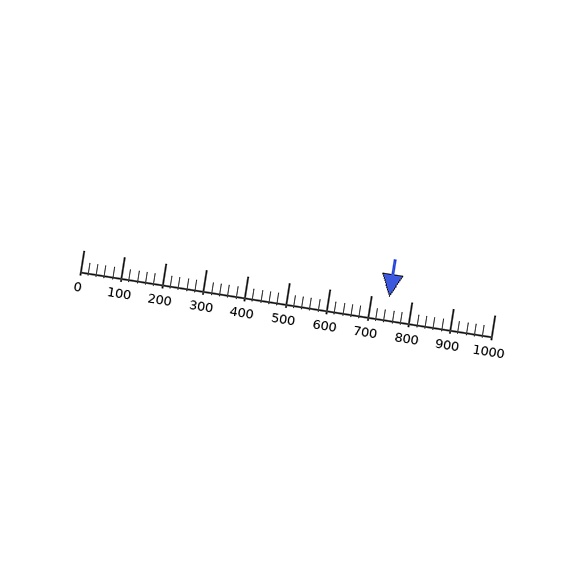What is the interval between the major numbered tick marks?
The major tick marks are spaced 100 units apart.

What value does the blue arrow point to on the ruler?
The blue arrow points to approximately 744.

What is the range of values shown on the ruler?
The ruler shows values from 0 to 1000.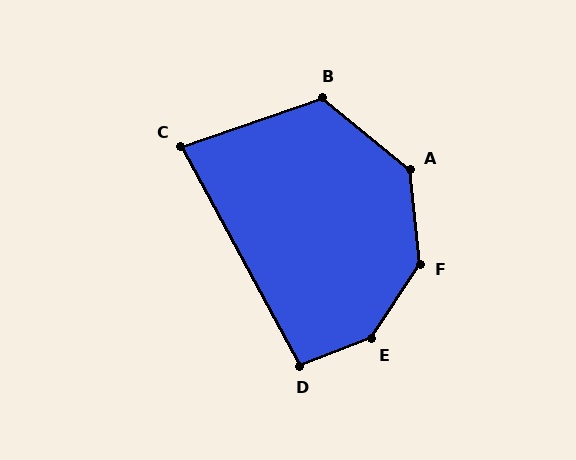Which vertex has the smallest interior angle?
C, at approximately 80 degrees.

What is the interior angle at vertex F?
Approximately 141 degrees (obtuse).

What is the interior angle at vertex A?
Approximately 135 degrees (obtuse).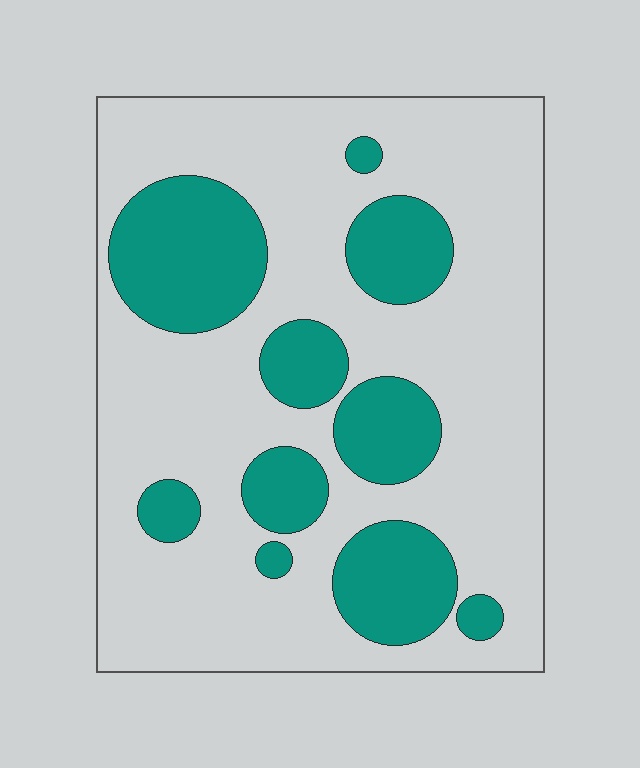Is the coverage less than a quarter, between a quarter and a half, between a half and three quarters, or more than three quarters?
Between a quarter and a half.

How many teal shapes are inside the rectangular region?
10.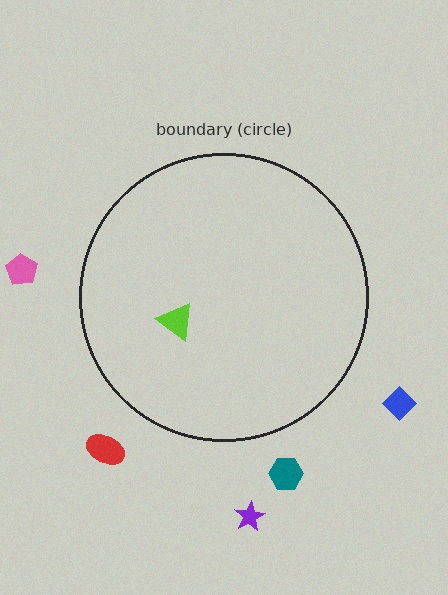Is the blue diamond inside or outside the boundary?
Outside.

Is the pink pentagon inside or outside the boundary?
Outside.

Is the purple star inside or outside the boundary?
Outside.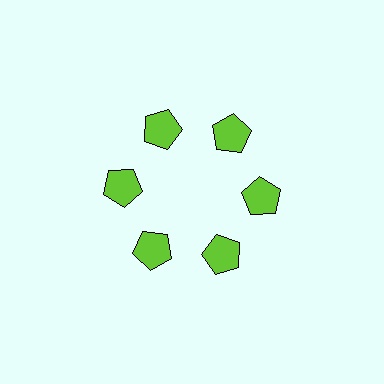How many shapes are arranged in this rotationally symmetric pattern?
There are 6 shapes, arranged in 6 groups of 1.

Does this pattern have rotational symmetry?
Yes, this pattern has 6-fold rotational symmetry. It looks the same after rotating 60 degrees around the center.